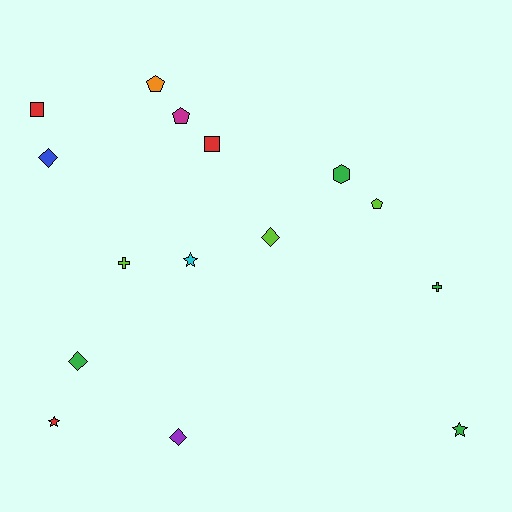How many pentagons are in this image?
There are 3 pentagons.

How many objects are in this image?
There are 15 objects.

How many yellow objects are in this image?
There are no yellow objects.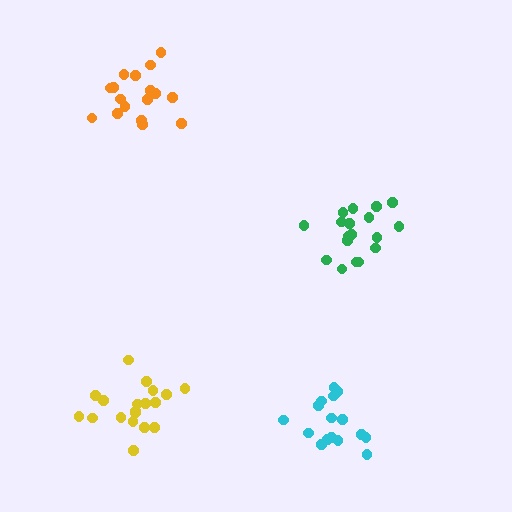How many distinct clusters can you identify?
There are 4 distinct clusters.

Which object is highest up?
The orange cluster is topmost.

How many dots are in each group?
Group 1: 17 dots, Group 2: 19 dots, Group 3: 18 dots, Group 4: 16 dots (70 total).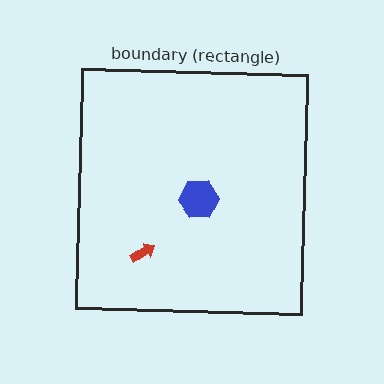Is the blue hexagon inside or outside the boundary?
Inside.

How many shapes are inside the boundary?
2 inside, 0 outside.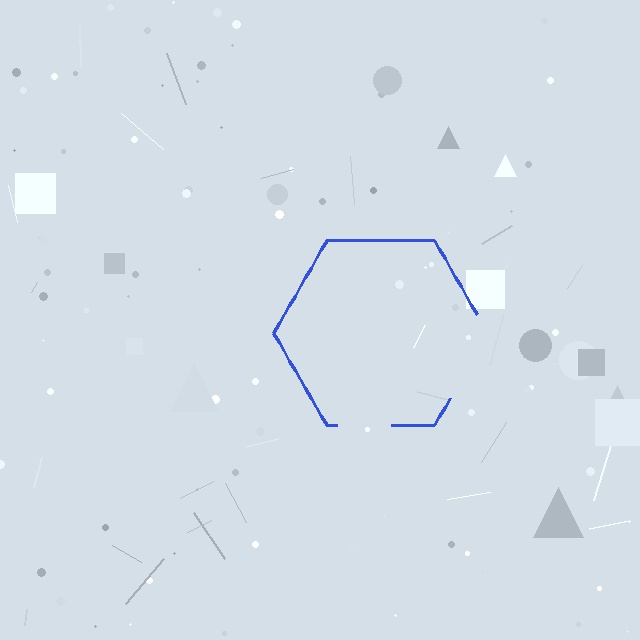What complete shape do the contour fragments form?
The contour fragments form a hexagon.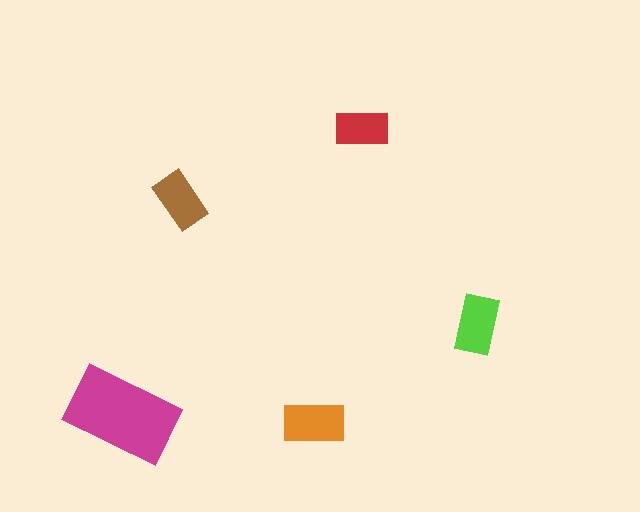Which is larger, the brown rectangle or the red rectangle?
The brown one.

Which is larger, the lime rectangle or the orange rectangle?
The orange one.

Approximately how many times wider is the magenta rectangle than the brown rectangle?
About 2 times wider.